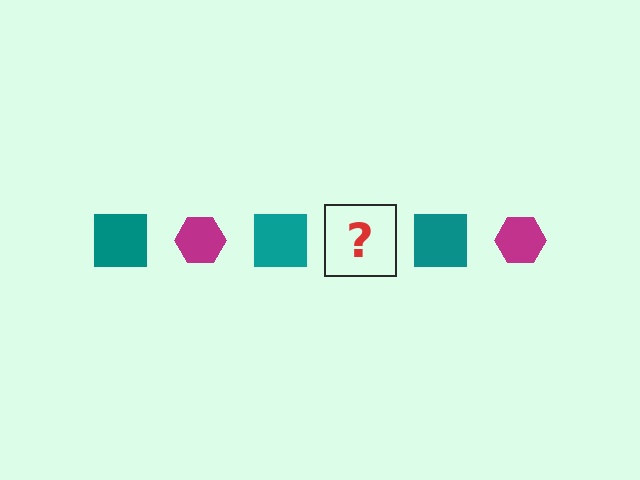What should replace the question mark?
The question mark should be replaced with a magenta hexagon.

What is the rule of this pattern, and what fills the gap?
The rule is that the pattern alternates between teal square and magenta hexagon. The gap should be filled with a magenta hexagon.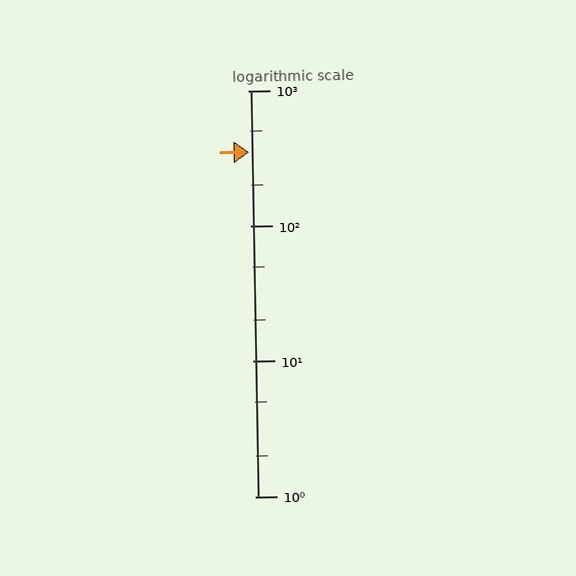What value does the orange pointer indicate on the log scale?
The pointer indicates approximately 350.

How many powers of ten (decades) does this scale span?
The scale spans 3 decades, from 1 to 1000.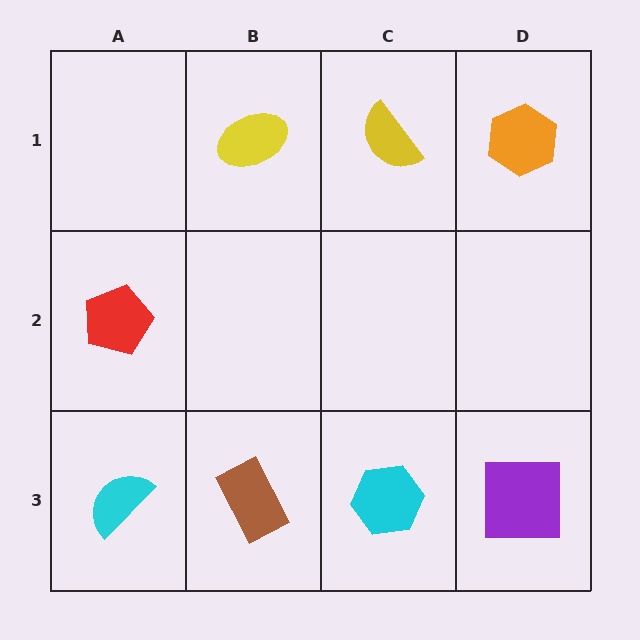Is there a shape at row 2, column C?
No, that cell is empty.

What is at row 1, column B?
A yellow ellipse.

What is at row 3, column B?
A brown rectangle.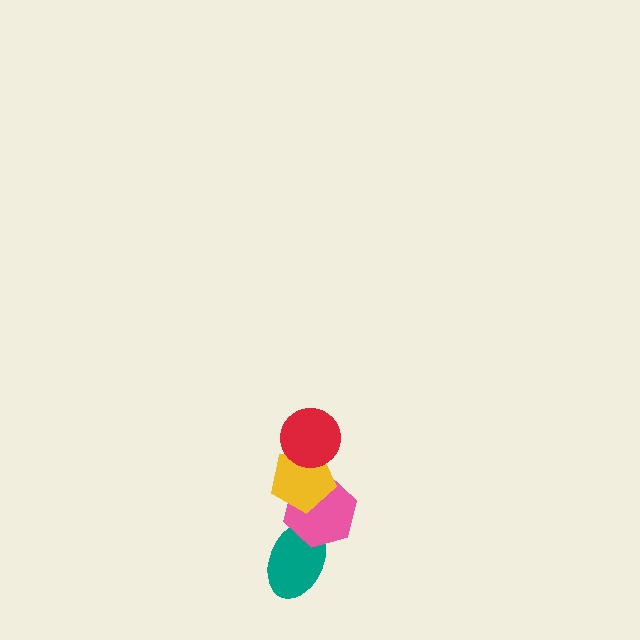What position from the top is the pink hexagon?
The pink hexagon is 3rd from the top.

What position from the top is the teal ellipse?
The teal ellipse is 4th from the top.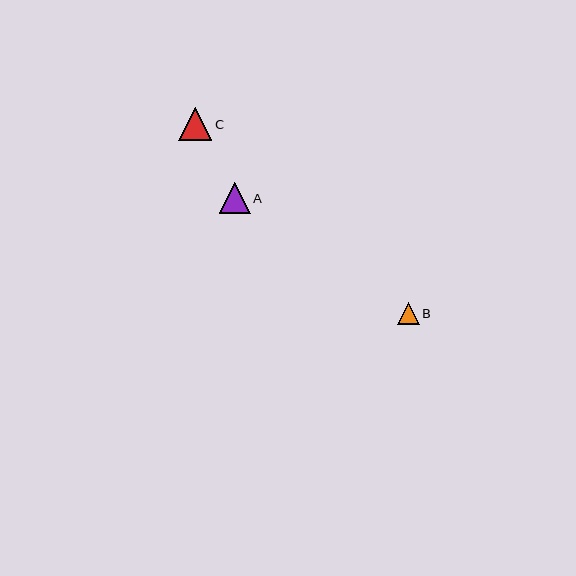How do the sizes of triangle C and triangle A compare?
Triangle C and triangle A are approximately the same size.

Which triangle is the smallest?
Triangle B is the smallest with a size of approximately 22 pixels.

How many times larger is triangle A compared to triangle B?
Triangle A is approximately 1.4 times the size of triangle B.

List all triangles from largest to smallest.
From largest to smallest: C, A, B.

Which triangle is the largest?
Triangle C is the largest with a size of approximately 33 pixels.